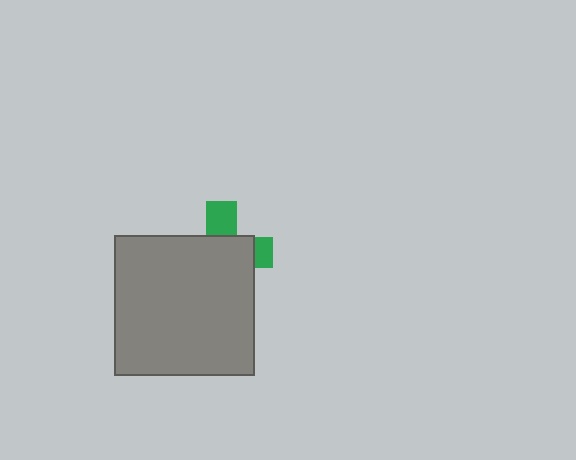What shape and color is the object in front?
The object in front is a gray square.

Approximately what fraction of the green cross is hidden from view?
Roughly 70% of the green cross is hidden behind the gray square.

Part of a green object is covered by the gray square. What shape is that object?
It is a cross.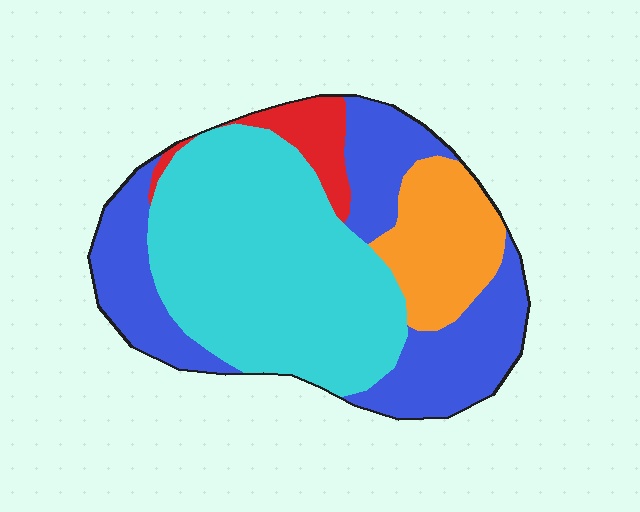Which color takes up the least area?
Red, at roughly 5%.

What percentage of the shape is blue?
Blue takes up between a sixth and a third of the shape.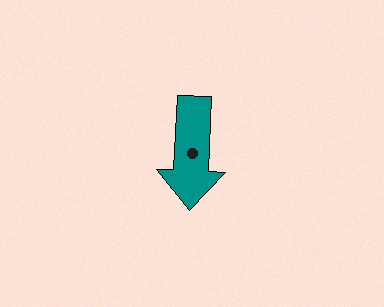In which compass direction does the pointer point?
South.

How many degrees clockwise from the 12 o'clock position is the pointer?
Approximately 183 degrees.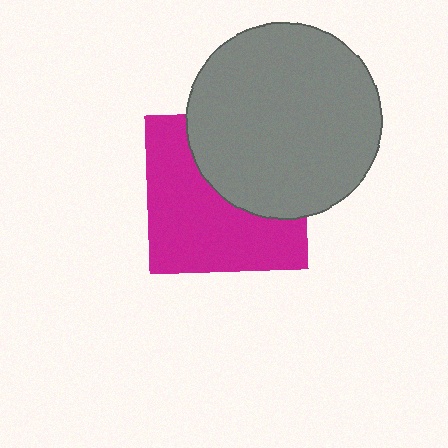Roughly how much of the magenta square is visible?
About half of it is visible (roughly 57%).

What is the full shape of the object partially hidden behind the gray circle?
The partially hidden object is a magenta square.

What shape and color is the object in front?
The object in front is a gray circle.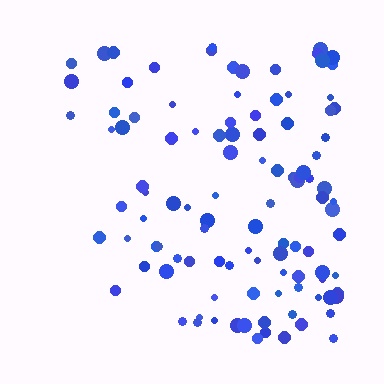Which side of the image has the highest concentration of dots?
The right.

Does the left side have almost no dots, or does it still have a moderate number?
Still a moderate number, just noticeably fewer than the right.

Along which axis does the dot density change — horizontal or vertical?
Horizontal.